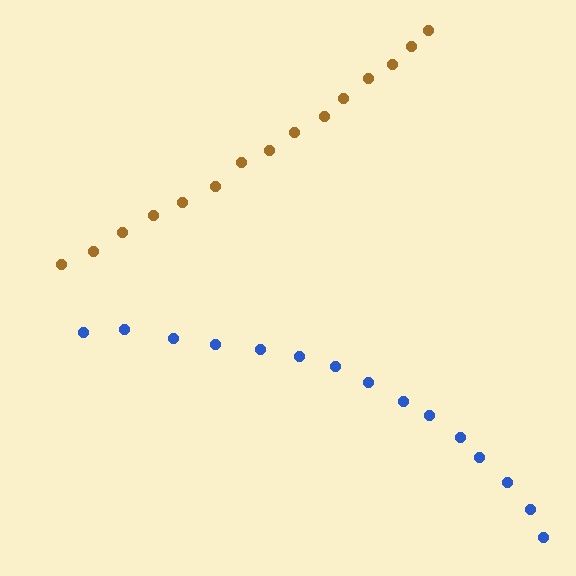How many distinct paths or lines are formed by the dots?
There are 2 distinct paths.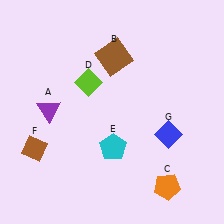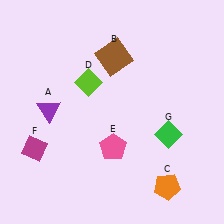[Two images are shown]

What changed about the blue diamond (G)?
In Image 1, G is blue. In Image 2, it changed to green.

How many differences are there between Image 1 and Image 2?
There are 3 differences between the two images.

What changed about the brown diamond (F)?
In Image 1, F is brown. In Image 2, it changed to magenta.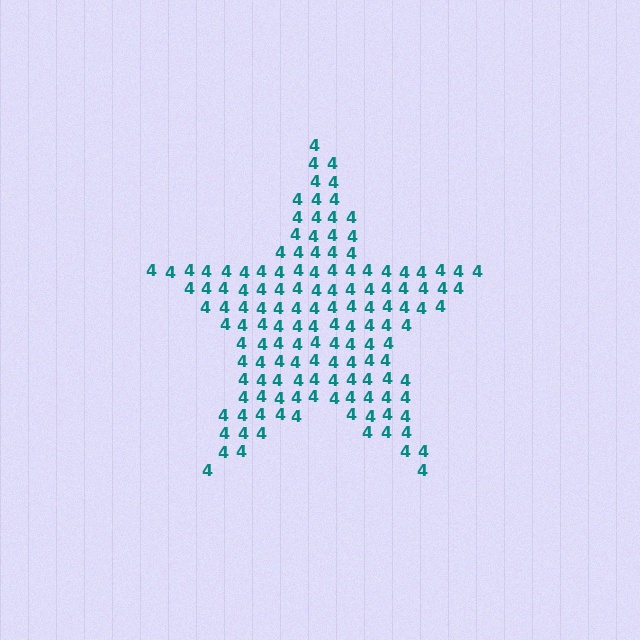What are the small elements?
The small elements are digit 4's.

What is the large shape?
The large shape is a star.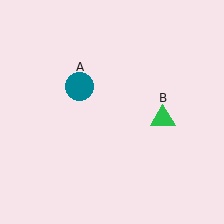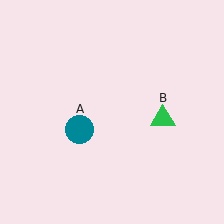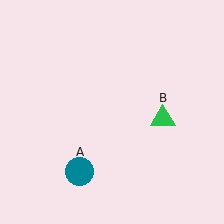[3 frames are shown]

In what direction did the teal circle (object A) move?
The teal circle (object A) moved down.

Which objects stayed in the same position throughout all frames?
Green triangle (object B) remained stationary.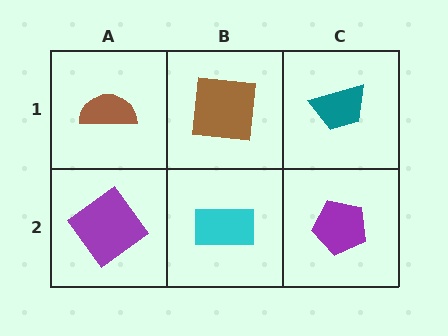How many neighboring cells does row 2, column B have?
3.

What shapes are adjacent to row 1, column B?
A cyan rectangle (row 2, column B), a brown semicircle (row 1, column A), a teal trapezoid (row 1, column C).